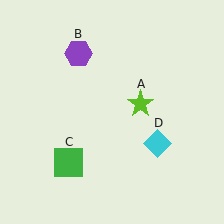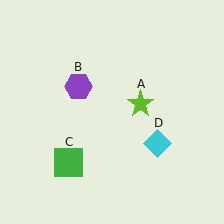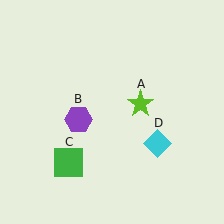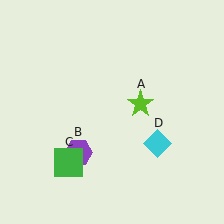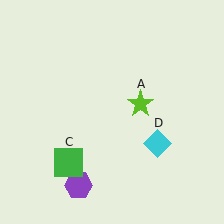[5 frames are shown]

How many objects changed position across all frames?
1 object changed position: purple hexagon (object B).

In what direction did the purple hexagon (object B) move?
The purple hexagon (object B) moved down.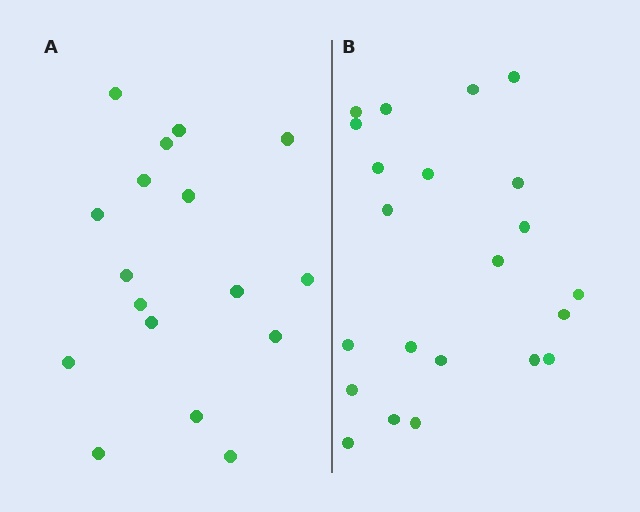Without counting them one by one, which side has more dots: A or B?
Region B (the right region) has more dots.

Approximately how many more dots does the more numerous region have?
Region B has about 5 more dots than region A.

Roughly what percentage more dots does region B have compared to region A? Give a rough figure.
About 30% more.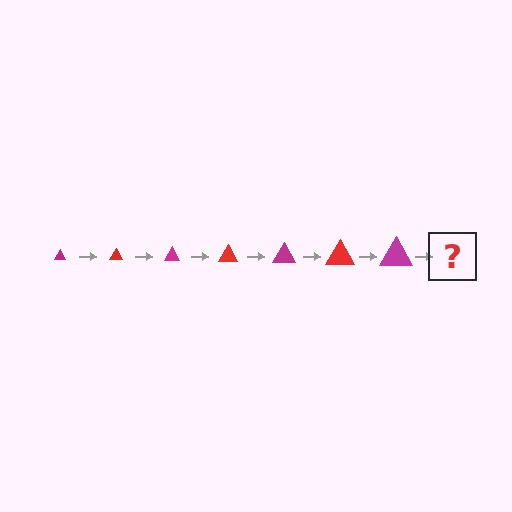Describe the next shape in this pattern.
It should be a red triangle, larger than the previous one.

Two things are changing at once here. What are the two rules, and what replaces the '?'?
The two rules are that the triangle grows larger each step and the color cycles through magenta and red. The '?' should be a red triangle, larger than the previous one.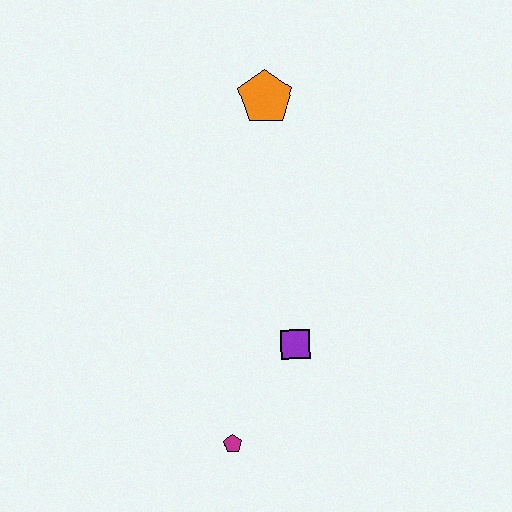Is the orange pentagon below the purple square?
No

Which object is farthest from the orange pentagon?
The magenta pentagon is farthest from the orange pentagon.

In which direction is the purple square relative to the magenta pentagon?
The purple square is above the magenta pentagon.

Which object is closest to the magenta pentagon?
The purple square is closest to the magenta pentagon.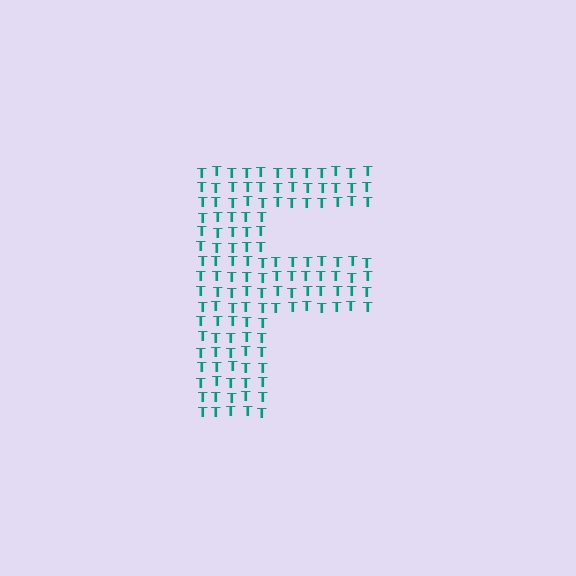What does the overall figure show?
The overall figure shows the letter F.